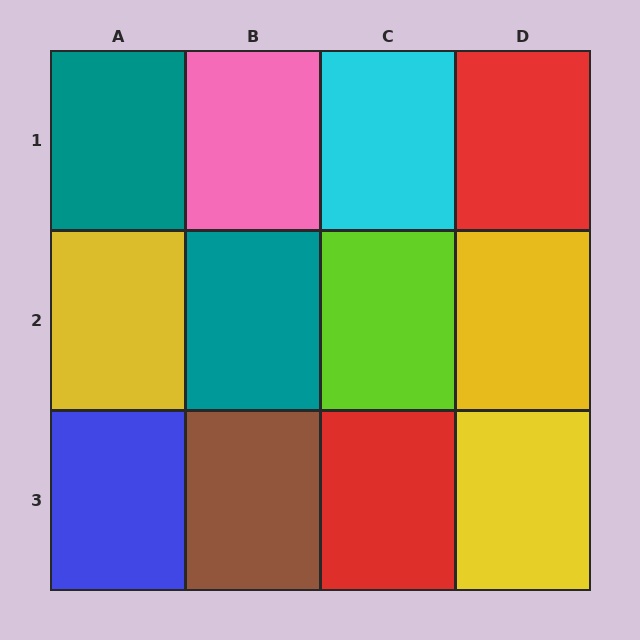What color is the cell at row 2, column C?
Lime.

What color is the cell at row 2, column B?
Teal.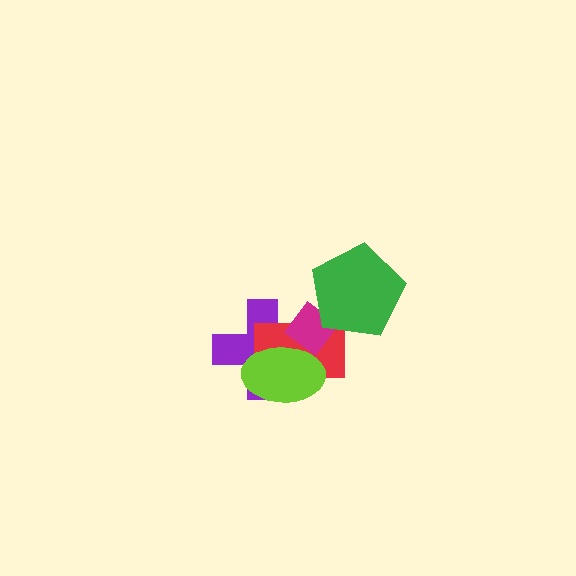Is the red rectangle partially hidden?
Yes, it is partially covered by another shape.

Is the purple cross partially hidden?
Yes, it is partially covered by another shape.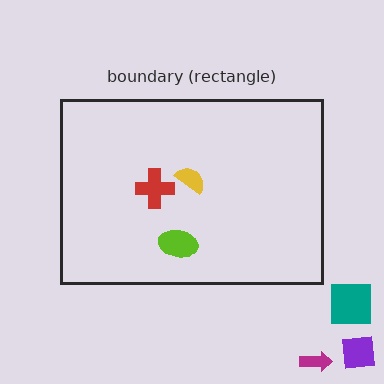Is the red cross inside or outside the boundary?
Inside.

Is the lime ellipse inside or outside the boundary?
Inside.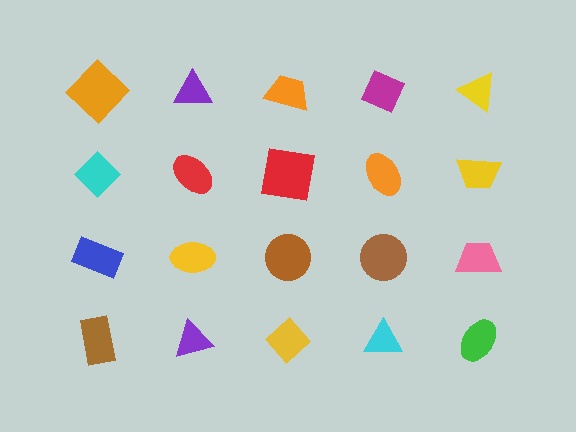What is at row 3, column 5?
A pink trapezoid.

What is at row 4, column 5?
A green ellipse.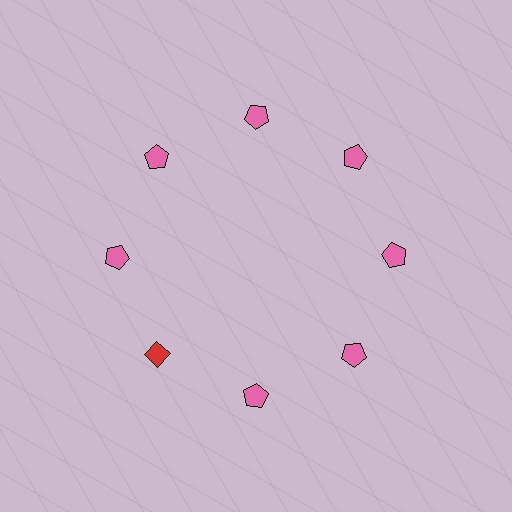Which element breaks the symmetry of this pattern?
The red diamond at roughly the 8 o'clock position breaks the symmetry. All other shapes are pink pentagons.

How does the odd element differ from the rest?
It differs in both color (red instead of pink) and shape (diamond instead of pentagon).